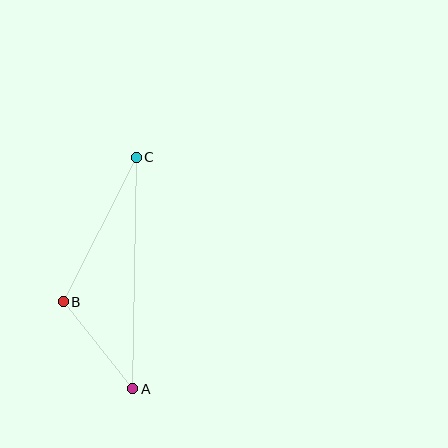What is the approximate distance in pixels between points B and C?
The distance between B and C is approximately 162 pixels.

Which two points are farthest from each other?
Points A and C are farthest from each other.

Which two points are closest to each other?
Points A and B are closest to each other.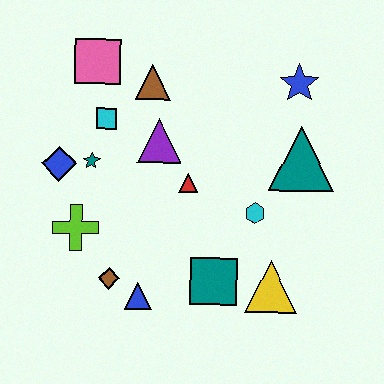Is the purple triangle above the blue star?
No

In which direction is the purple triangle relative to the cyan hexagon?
The purple triangle is to the left of the cyan hexagon.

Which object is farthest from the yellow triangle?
The pink square is farthest from the yellow triangle.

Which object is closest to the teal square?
The yellow triangle is closest to the teal square.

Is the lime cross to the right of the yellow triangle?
No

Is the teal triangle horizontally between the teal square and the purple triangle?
No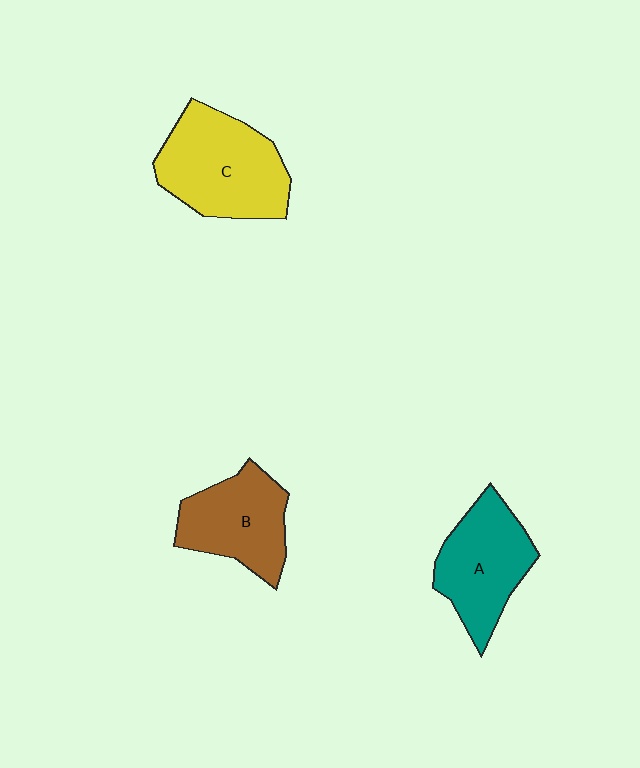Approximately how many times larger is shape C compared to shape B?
Approximately 1.3 times.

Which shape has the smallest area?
Shape B (brown).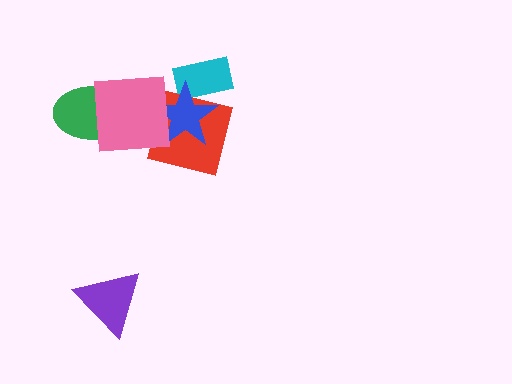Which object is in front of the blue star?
The pink square is in front of the blue star.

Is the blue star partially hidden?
Yes, it is partially covered by another shape.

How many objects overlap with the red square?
3 objects overlap with the red square.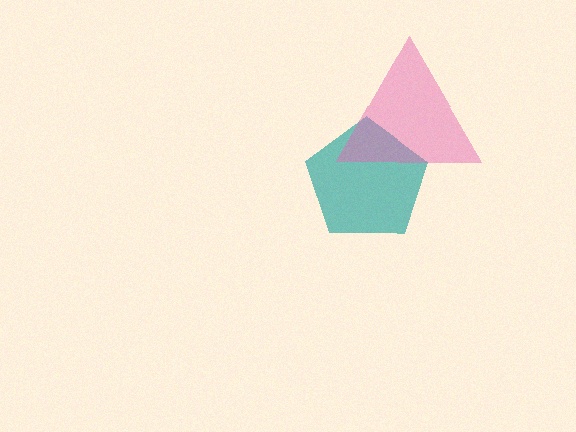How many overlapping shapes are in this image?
There are 2 overlapping shapes in the image.